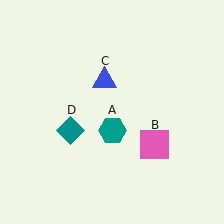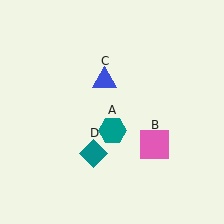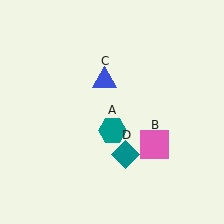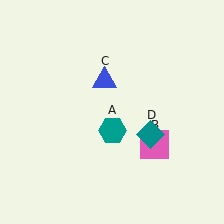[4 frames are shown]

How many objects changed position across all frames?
1 object changed position: teal diamond (object D).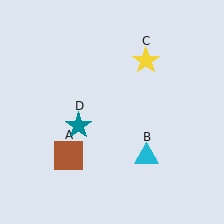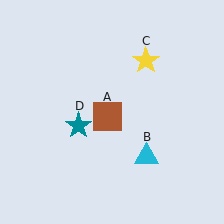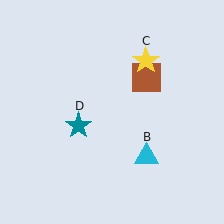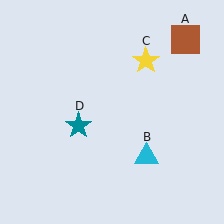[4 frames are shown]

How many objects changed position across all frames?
1 object changed position: brown square (object A).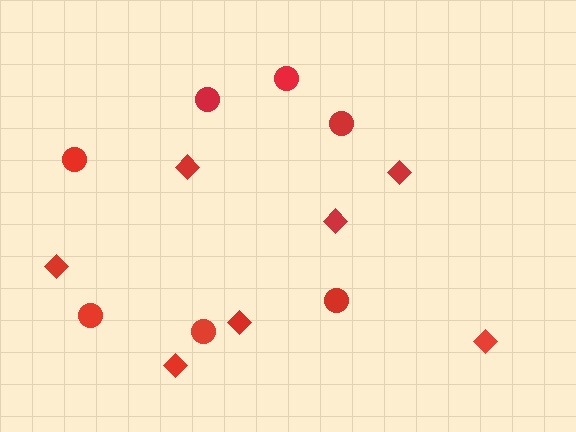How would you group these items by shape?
There are 2 groups: one group of circles (7) and one group of diamonds (7).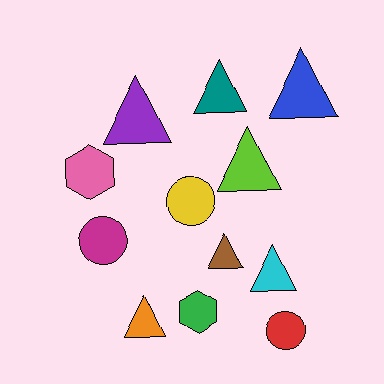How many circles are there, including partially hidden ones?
There are 3 circles.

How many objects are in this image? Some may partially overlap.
There are 12 objects.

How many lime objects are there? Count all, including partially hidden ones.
There is 1 lime object.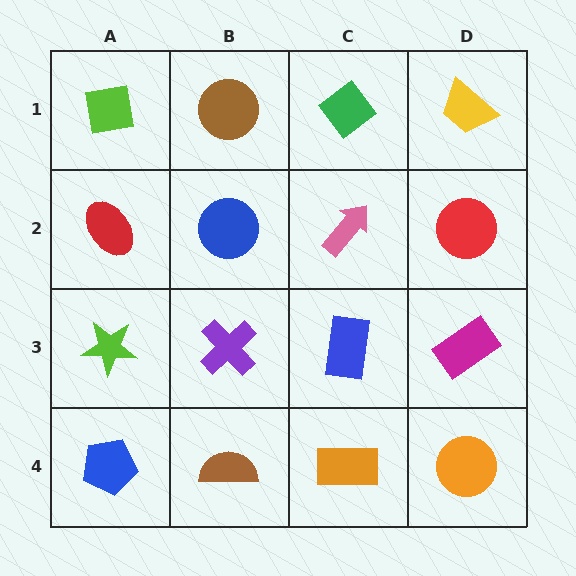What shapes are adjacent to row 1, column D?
A red circle (row 2, column D), a green diamond (row 1, column C).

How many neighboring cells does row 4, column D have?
2.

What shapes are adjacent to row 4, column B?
A purple cross (row 3, column B), a blue pentagon (row 4, column A), an orange rectangle (row 4, column C).